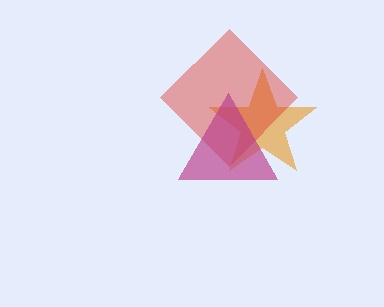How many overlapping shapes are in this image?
There are 3 overlapping shapes in the image.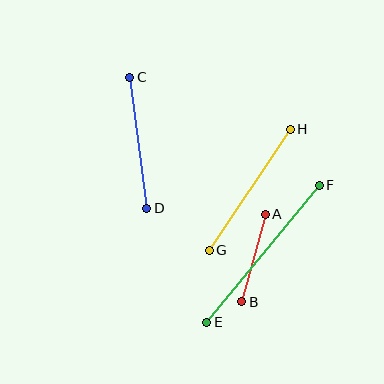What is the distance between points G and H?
The distance is approximately 145 pixels.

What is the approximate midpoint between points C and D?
The midpoint is at approximately (138, 143) pixels.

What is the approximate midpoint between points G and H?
The midpoint is at approximately (250, 190) pixels.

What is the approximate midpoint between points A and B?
The midpoint is at approximately (253, 258) pixels.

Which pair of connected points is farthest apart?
Points E and F are farthest apart.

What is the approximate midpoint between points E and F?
The midpoint is at approximately (263, 254) pixels.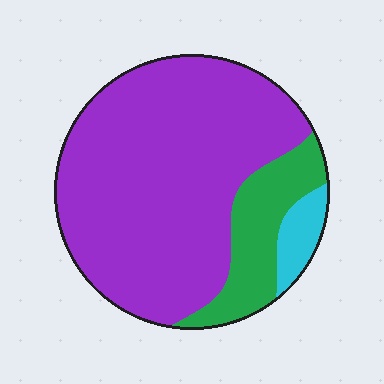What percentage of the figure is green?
Green takes up about one sixth (1/6) of the figure.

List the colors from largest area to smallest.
From largest to smallest: purple, green, cyan.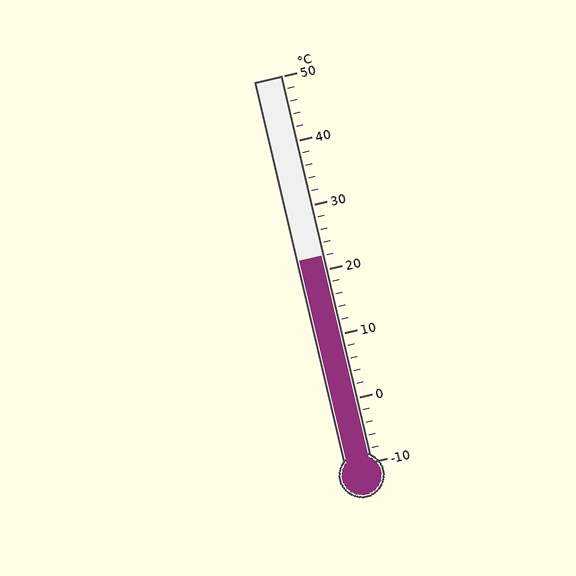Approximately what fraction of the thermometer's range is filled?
The thermometer is filled to approximately 55% of its range.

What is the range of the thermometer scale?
The thermometer scale ranges from -10°C to 50°C.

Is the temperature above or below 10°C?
The temperature is above 10°C.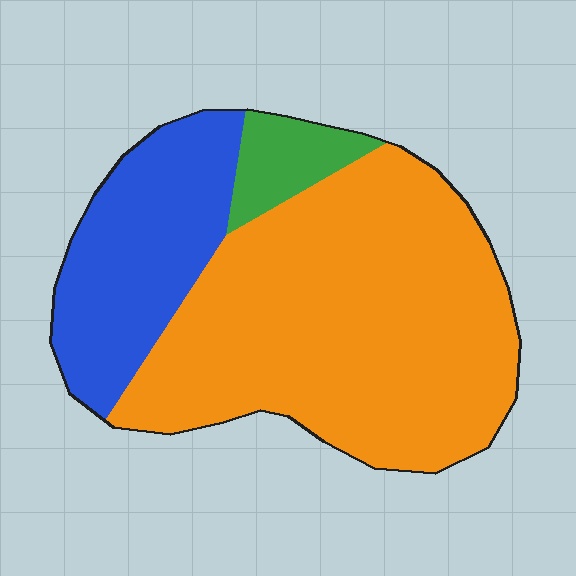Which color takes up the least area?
Green, at roughly 5%.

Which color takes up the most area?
Orange, at roughly 65%.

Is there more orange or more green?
Orange.